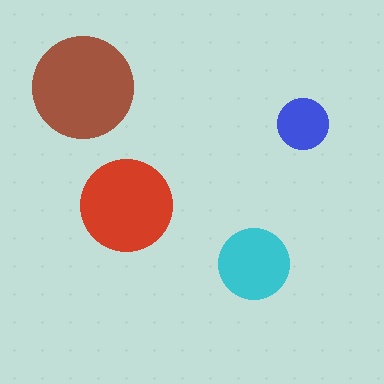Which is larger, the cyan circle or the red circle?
The red one.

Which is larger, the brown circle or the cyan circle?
The brown one.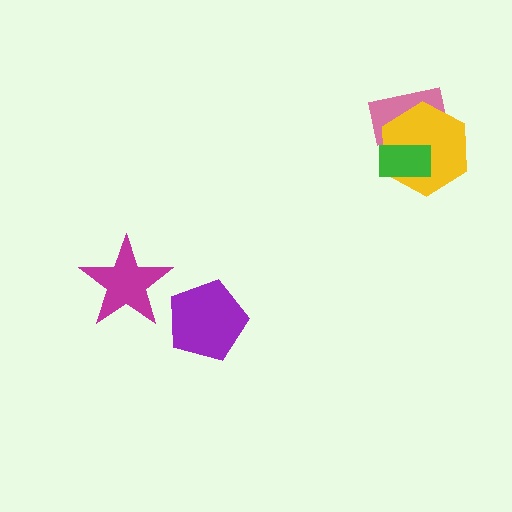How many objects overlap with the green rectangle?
2 objects overlap with the green rectangle.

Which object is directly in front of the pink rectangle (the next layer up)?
The yellow hexagon is directly in front of the pink rectangle.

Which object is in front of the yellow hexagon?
The green rectangle is in front of the yellow hexagon.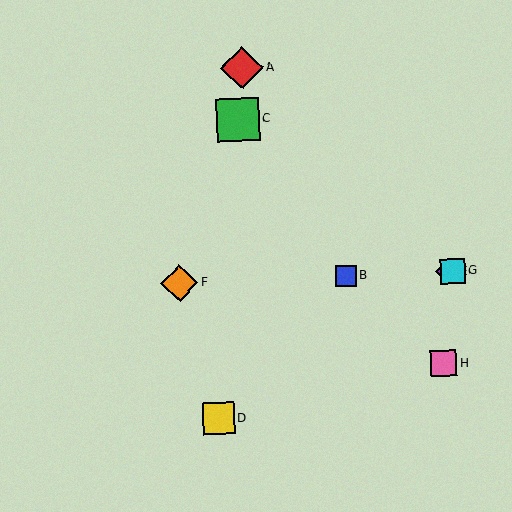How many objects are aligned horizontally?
4 objects (B, E, F, G) are aligned horizontally.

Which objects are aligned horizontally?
Objects B, E, F, G are aligned horizontally.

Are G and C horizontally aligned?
No, G is at y≈271 and C is at y≈120.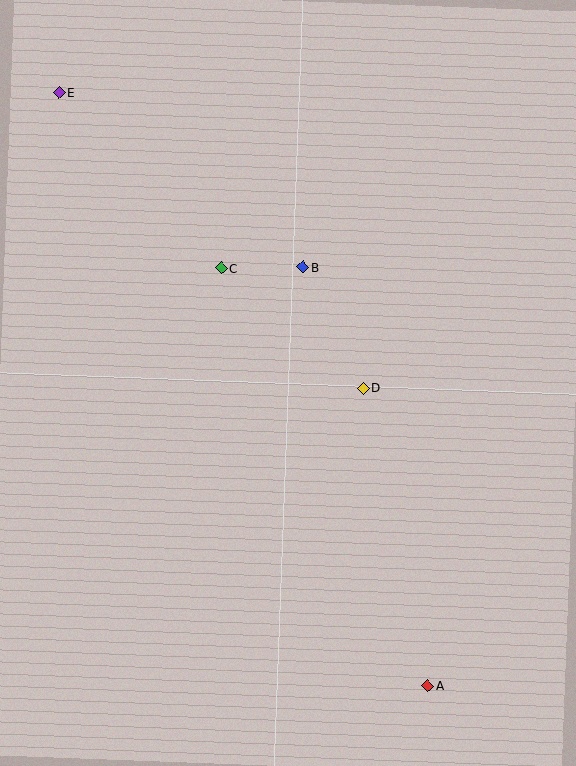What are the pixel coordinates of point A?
Point A is at (427, 686).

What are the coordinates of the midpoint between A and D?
The midpoint between A and D is at (395, 537).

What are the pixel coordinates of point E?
Point E is at (59, 92).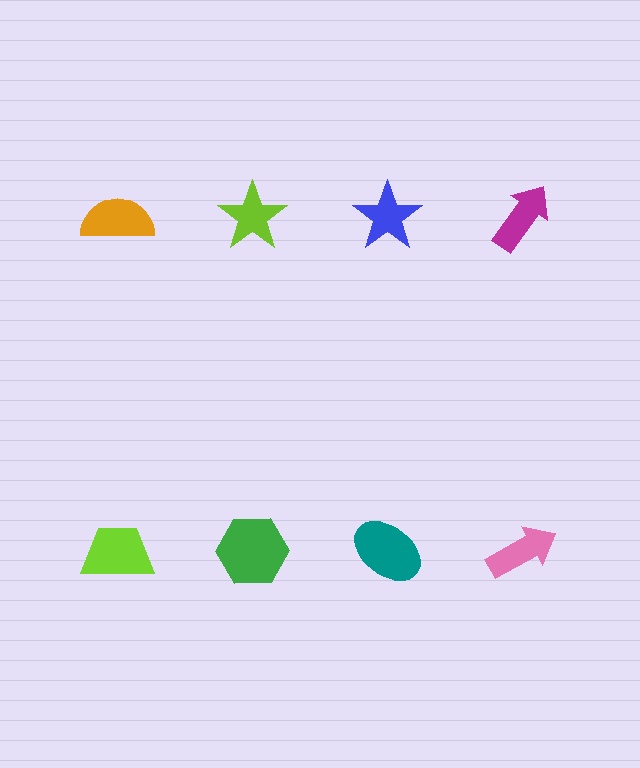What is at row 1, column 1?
An orange semicircle.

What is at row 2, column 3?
A teal ellipse.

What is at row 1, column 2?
A lime star.